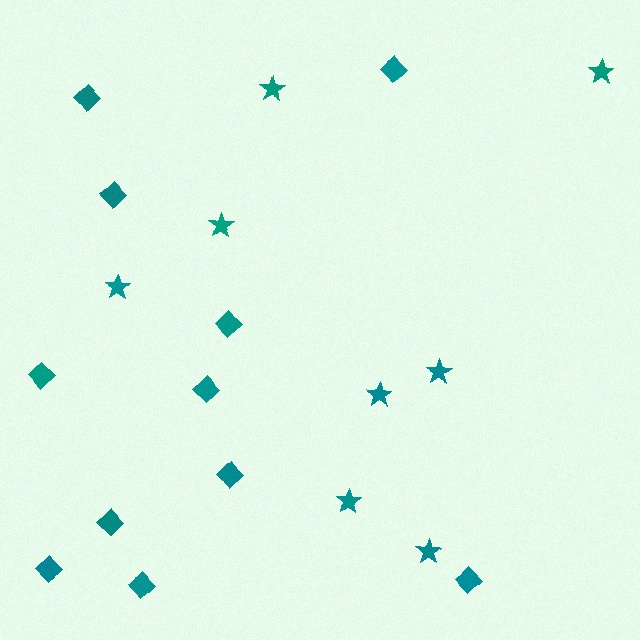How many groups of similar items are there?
There are 2 groups: one group of diamonds (11) and one group of stars (8).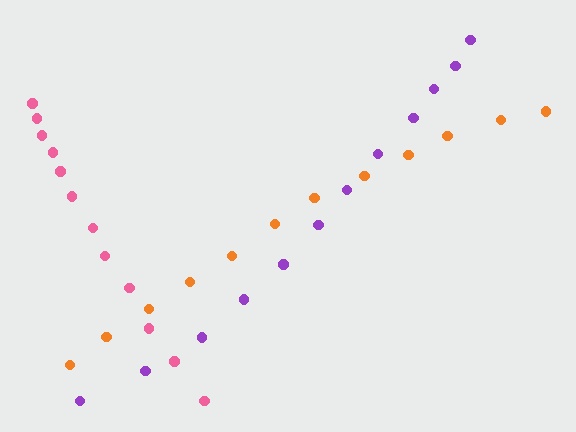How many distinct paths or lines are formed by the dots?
There are 3 distinct paths.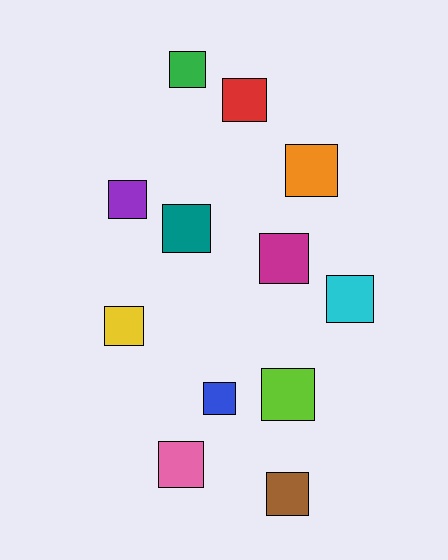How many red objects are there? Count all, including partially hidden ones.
There is 1 red object.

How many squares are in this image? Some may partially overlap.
There are 12 squares.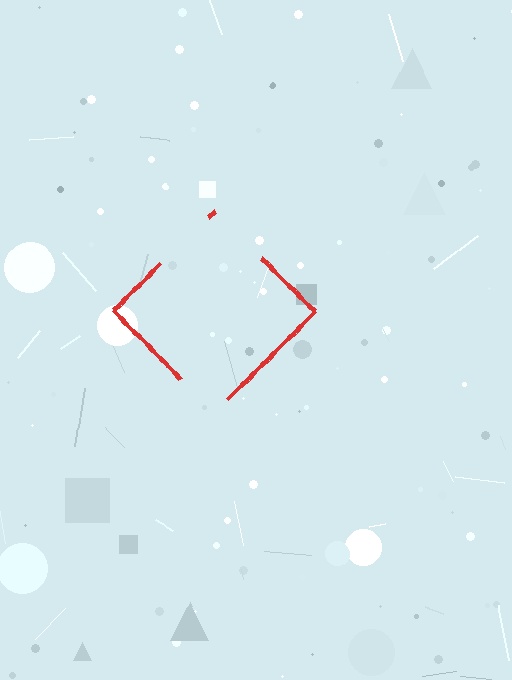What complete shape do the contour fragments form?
The contour fragments form a diamond.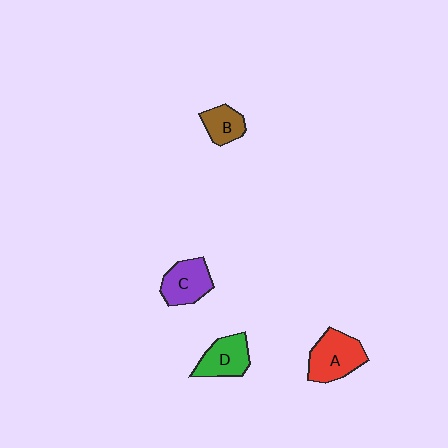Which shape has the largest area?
Shape A (red).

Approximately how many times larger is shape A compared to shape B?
Approximately 1.7 times.